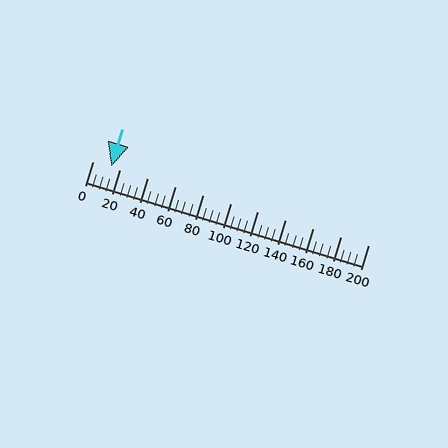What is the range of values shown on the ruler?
The ruler shows values from 0 to 200.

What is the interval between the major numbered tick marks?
The major tick marks are spaced 20 units apart.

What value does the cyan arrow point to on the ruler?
The cyan arrow points to approximately 13.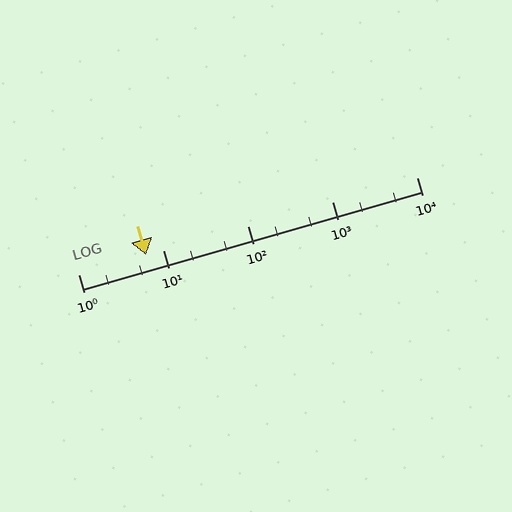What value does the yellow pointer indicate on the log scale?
The pointer indicates approximately 6.4.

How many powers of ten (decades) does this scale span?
The scale spans 4 decades, from 1 to 10000.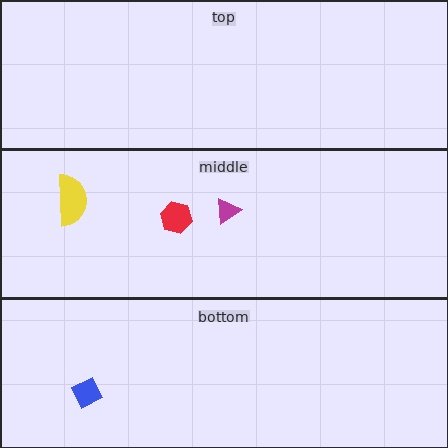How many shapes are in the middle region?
3.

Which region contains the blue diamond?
The bottom region.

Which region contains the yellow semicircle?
The middle region.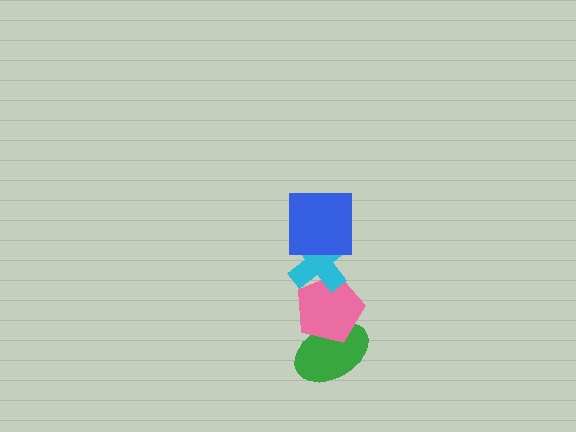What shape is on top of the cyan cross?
The blue square is on top of the cyan cross.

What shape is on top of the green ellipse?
The pink pentagon is on top of the green ellipse.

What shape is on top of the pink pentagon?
The cyan cross is on top of the pink pentagon.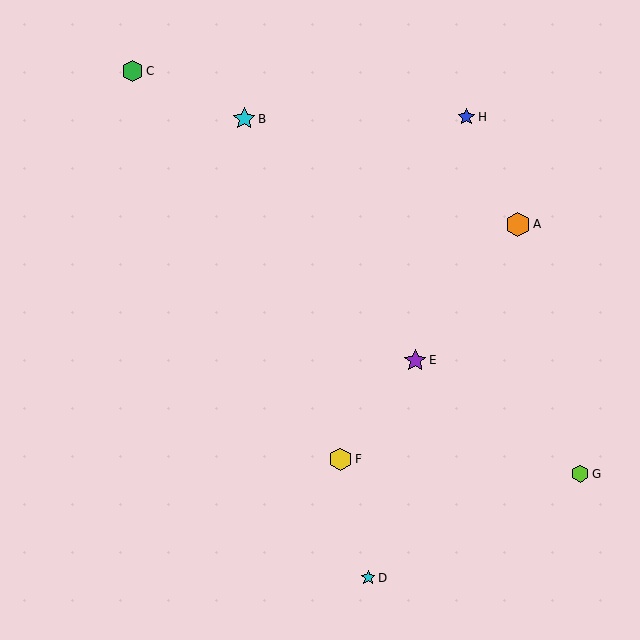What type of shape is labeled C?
Shape C is a green hexagon.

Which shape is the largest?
The orange hexagon (labeled A) is the largest.